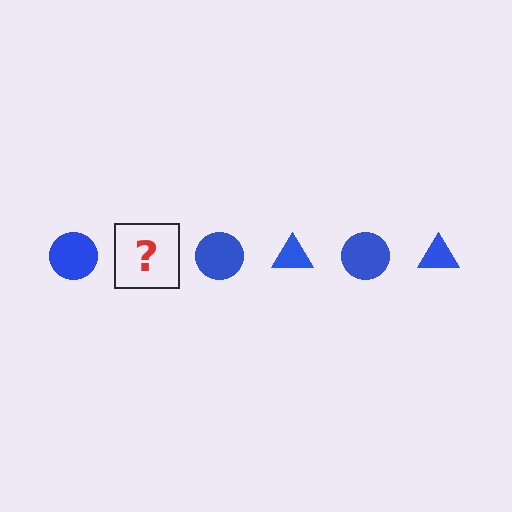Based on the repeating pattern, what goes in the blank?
The blank should be a blue triangle.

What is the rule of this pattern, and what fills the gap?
The rule is that the pattern cycles through circle, triangle shapes in blue. The gap should be filled with a blue triangle.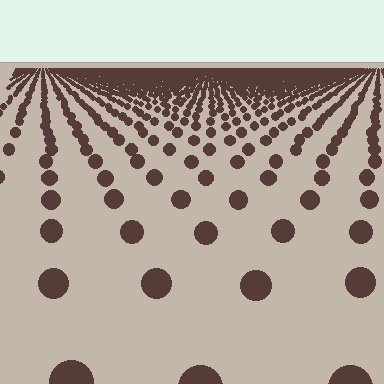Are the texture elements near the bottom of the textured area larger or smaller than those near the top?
Larger. Near the bottom, elements are closer to the viewer and appear at a bigger on-screen size.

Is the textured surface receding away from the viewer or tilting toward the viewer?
The surface is receding away from the viewer. Texture elements get smaller and denser toward the top.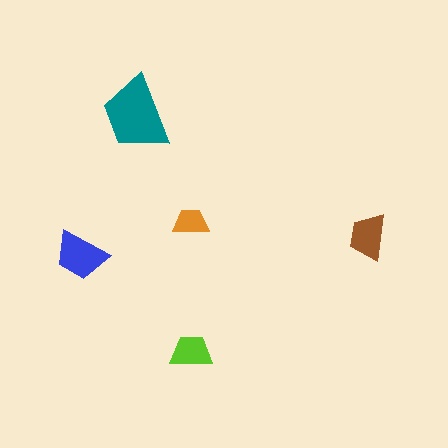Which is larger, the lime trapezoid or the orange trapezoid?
The lime one.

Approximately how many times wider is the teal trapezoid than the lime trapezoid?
About 2 times wider.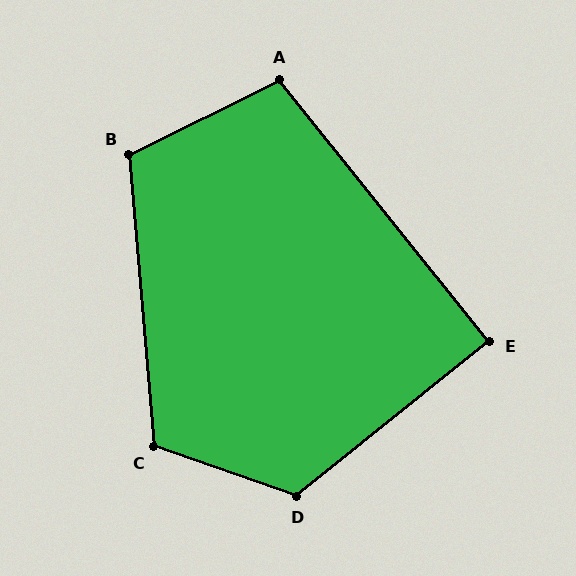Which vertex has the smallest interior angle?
E, at approximately 90 degrees.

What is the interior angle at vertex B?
Approximately 111 degrees (obtuse).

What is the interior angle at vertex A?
Approximately 103 degrees (obtuse).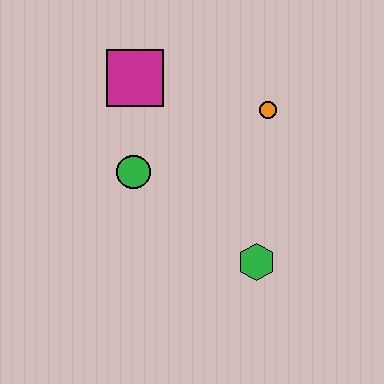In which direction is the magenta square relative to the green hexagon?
The magenta square is above the green hexagon.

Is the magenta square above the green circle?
Yes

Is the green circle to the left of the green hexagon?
Yes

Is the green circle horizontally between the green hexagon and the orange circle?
No